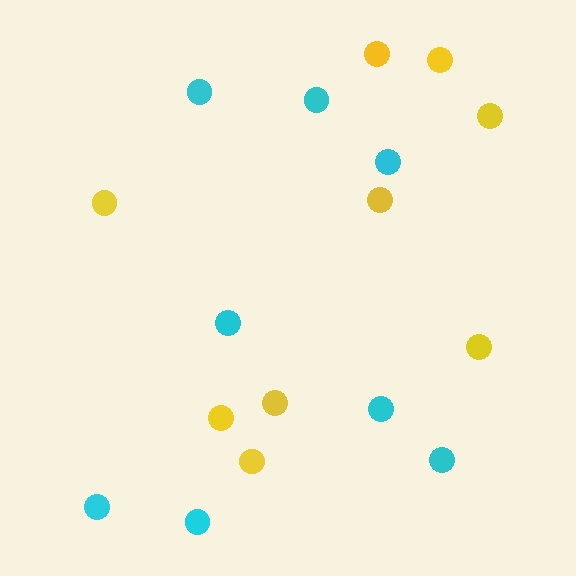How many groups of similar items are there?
There are 2 groups: one group of cyan circles (8) and one group of yellow circles (9).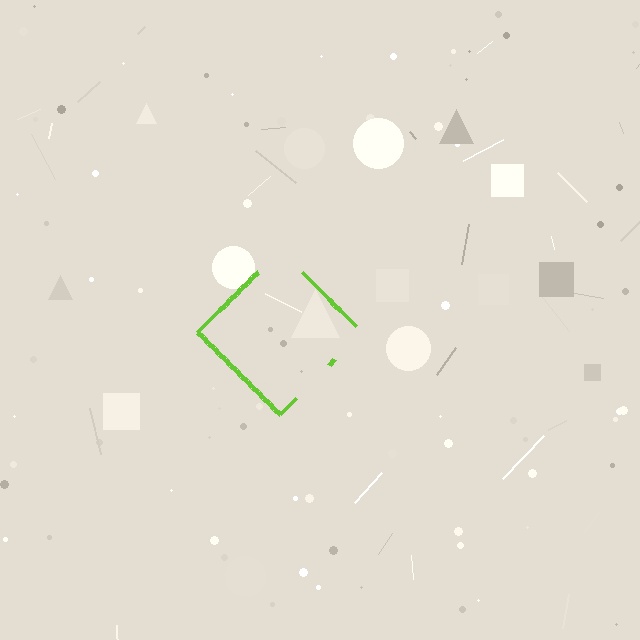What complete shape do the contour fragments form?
The contour fragments form a diamond.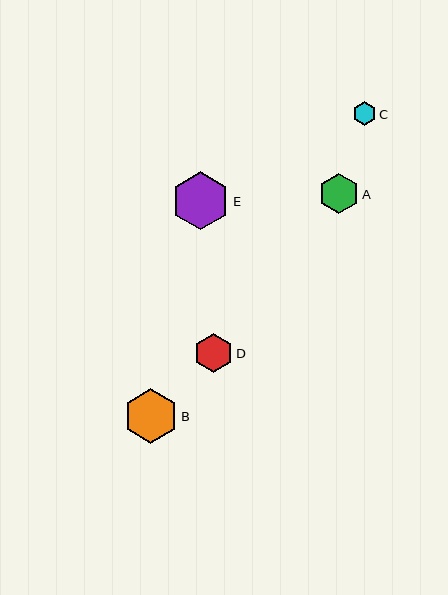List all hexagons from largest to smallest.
From largest to smallest: E, B, A, D, C.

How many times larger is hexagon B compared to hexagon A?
Hexagon B is approximately 1.3 times the size of hexagon A.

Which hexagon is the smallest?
Hexagon C is the smallest with a size of approximately 23 pixels.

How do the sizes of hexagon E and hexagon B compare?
Hexagon E and hexagon B are approximately the same size.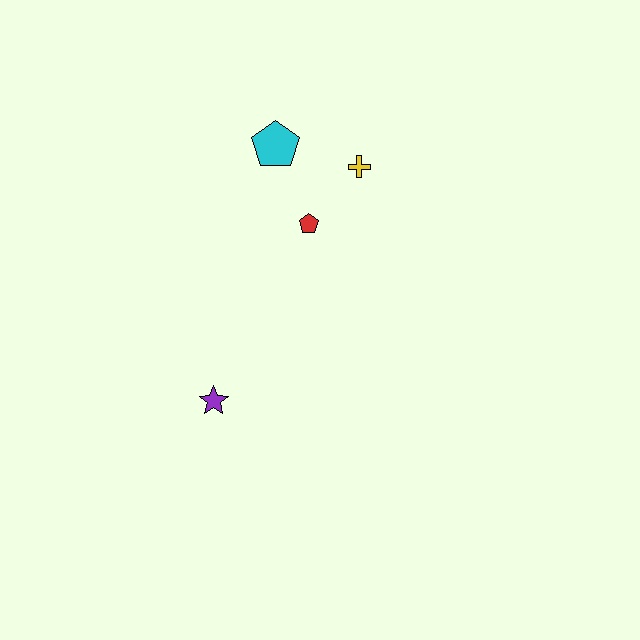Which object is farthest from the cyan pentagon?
The purple star is farthest from the cyan pentagon.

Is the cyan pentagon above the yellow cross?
Yes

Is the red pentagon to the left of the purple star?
No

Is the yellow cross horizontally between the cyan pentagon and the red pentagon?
No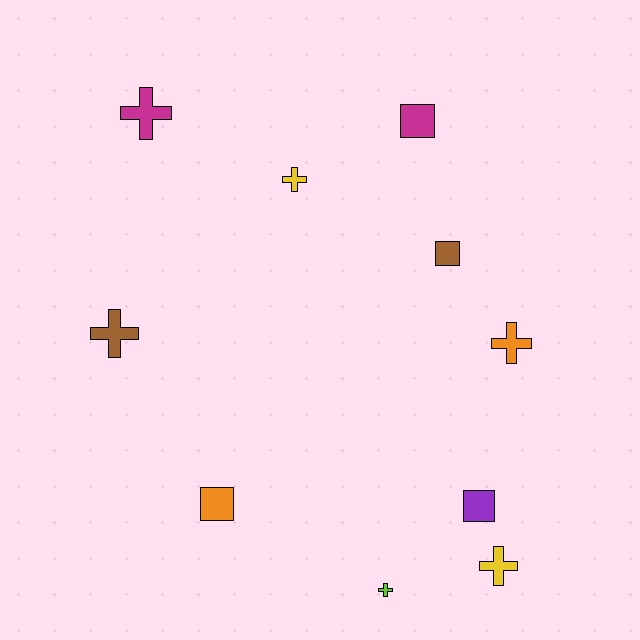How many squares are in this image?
There are 4 squares.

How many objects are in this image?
There are 10 objects.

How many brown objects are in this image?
There are 2 brown objects.